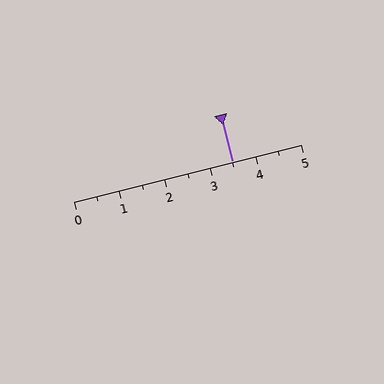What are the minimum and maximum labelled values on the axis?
The axis runs from 0 to 5.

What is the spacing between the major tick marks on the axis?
The major ticks are spaced 1 apart.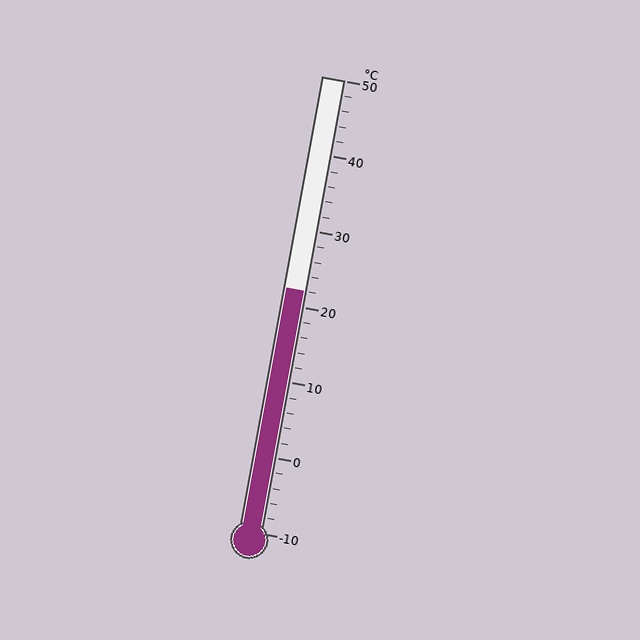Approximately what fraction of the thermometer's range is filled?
The thermometer is filled to approximately 55% of its range.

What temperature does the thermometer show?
The thermometer shows approximately 22°C.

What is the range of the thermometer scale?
The thermometer scale ranges from -10°C to 50°C.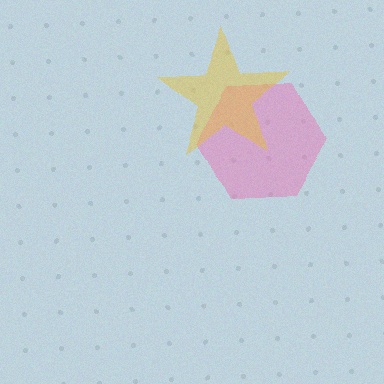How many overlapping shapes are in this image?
There are 2 overlapping shapes in the image.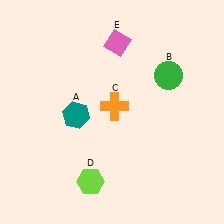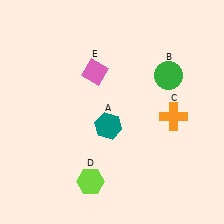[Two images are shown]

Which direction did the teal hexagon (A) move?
The teal hexagon (A) moved right.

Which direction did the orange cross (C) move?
The orange cross (C) moved right.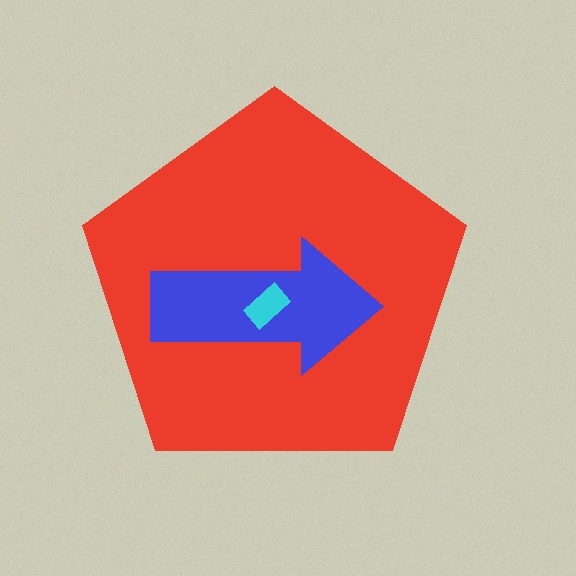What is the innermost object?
The cyan rectangle.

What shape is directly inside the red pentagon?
The blue arrow.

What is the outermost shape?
The red pentagon.